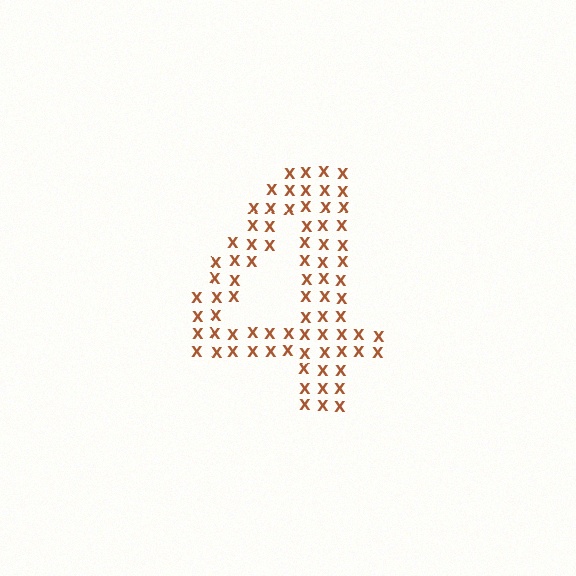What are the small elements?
The small elements are letter X's.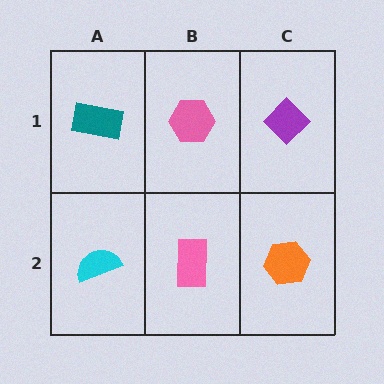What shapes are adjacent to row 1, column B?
A pink rectangle (row 2, column B), a teal rectangle (row 1, column A), a purple diamond (row 1, column C).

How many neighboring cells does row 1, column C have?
2.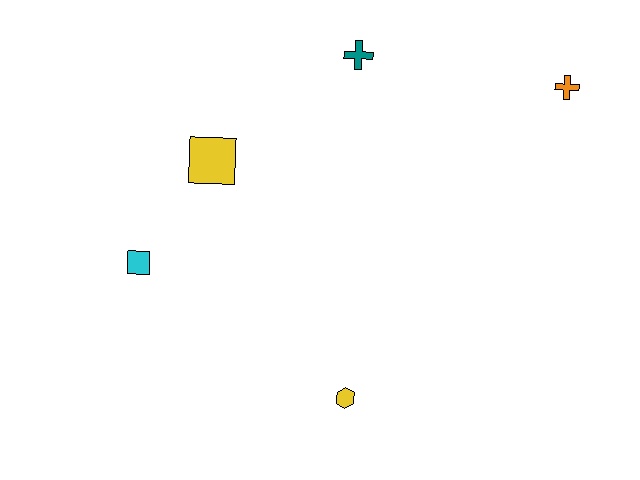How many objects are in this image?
There are 5 objects.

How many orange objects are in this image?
There is 1 orange object.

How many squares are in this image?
There are 2 squares.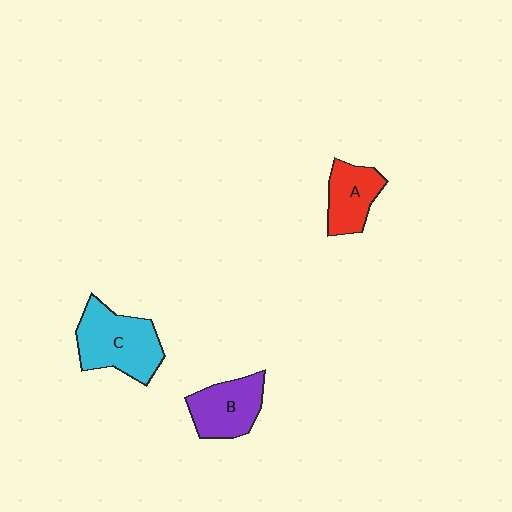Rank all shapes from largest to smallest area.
From largest to smallest: C (cyan), B (purple), A (red).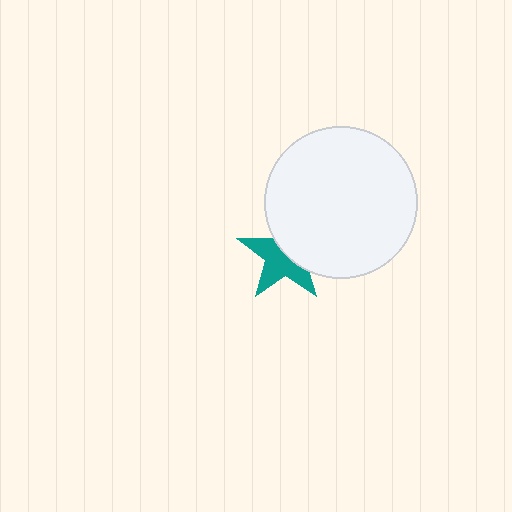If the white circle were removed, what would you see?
You would see the complete teal star.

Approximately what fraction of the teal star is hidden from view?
Roughly 45% of the teal star is hidden behind the white circle.